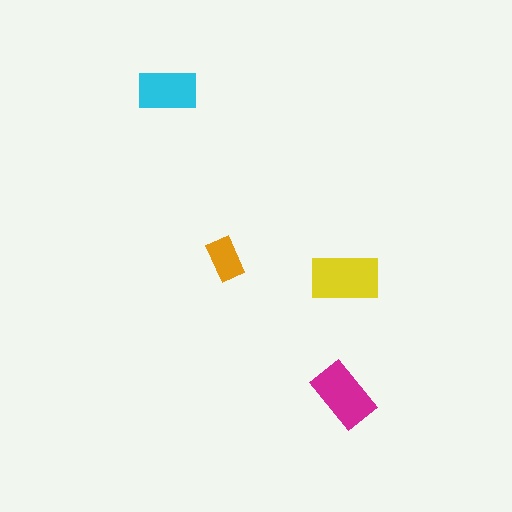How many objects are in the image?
There are 4 objects in the image.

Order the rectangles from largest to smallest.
the yellow one, the magenta one, the cyan one, the orange one.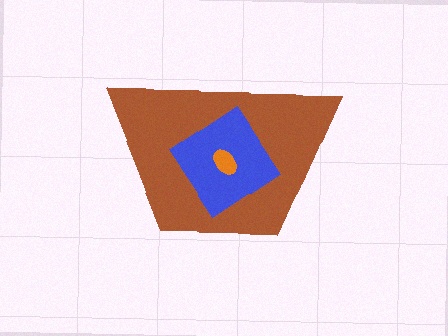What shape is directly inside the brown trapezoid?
The blue diamond.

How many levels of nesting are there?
3.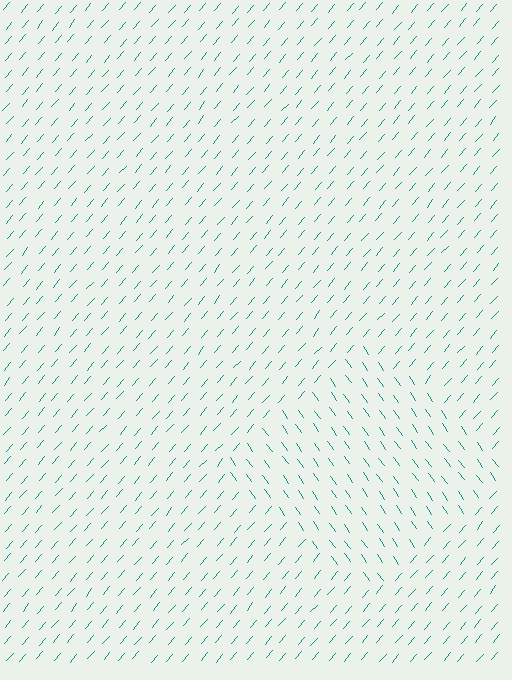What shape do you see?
I see a diamond.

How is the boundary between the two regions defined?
The boundary is defined purely by a change in line orientation (approximately 76 degrees difference). All lines are the same color and thickness.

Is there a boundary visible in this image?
Yes, there is a texture boundary formed by a change in line orientation.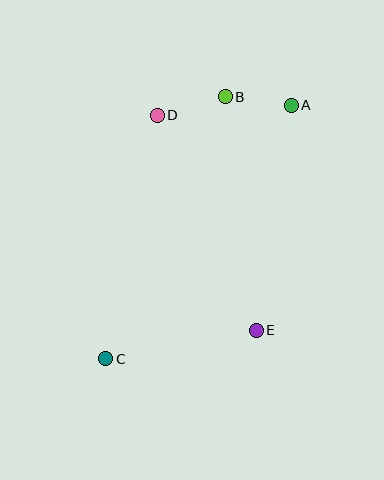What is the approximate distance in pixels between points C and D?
The distance between C and D is approximately 249 pixels.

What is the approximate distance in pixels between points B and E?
The distance between B and E is approximately 235 pixels.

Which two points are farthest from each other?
Points A and C are farthest from each other.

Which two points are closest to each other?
Points A and B are closest to each other.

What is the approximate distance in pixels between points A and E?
The distance between A and E is approximately 228 pixels.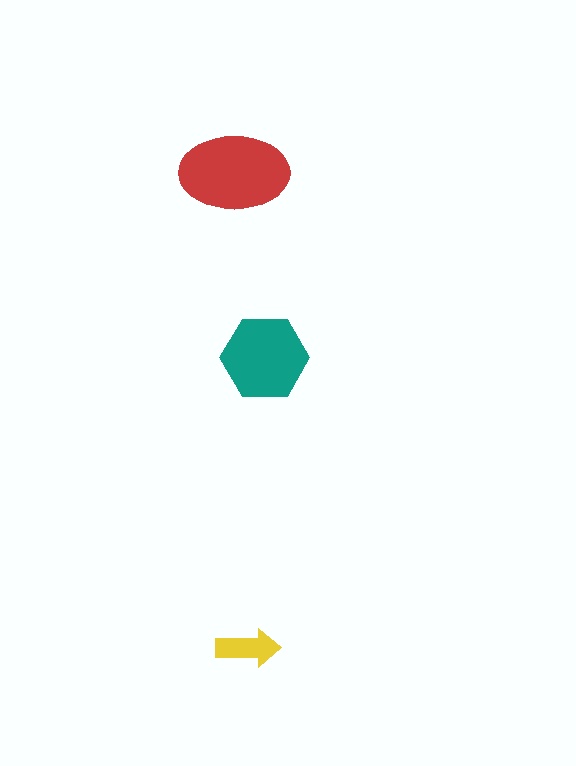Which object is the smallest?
The yellow arrow.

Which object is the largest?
The red ellipse.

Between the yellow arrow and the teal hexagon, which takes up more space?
The teal hexagon.